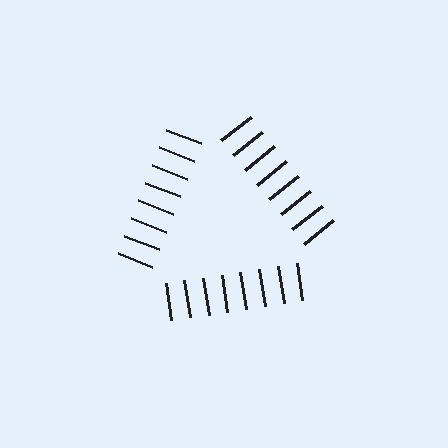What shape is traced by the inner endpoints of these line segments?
An illusory triangle — the line segments terminate on its edges but no continuous stroke is drawn.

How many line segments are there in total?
24 — 8 along each of the 3 edges.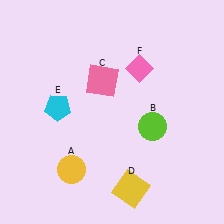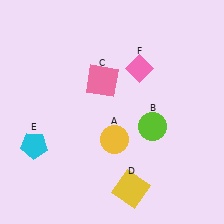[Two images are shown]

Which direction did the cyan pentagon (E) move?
The cyan pentagon (E) moved down.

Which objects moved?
The objects that moved are: the yellow circle (A), the cyan pentagon (E).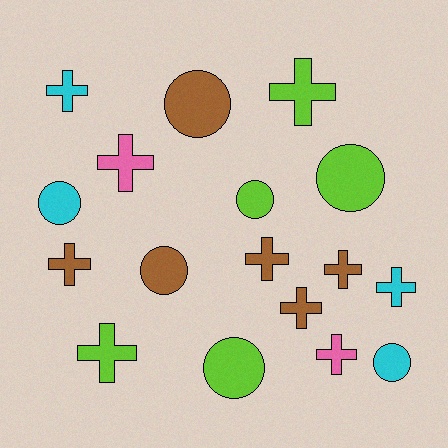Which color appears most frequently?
Brown, with 6 objects.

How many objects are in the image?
There are 17 objects.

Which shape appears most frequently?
Cross, with 10 objects.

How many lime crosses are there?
There are 2 lime crosses.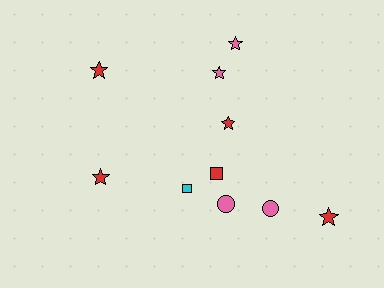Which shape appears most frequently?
Star, with 6 objects.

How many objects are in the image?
There are 10 objects.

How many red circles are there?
There are no red circles.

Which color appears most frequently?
Red, with 5 objects.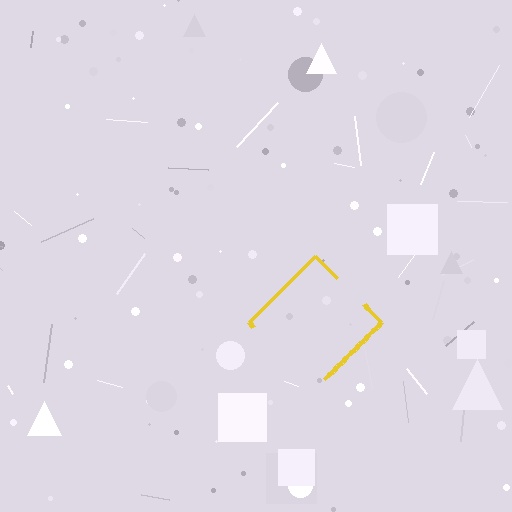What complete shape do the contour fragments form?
The contour fragments form a diamond.